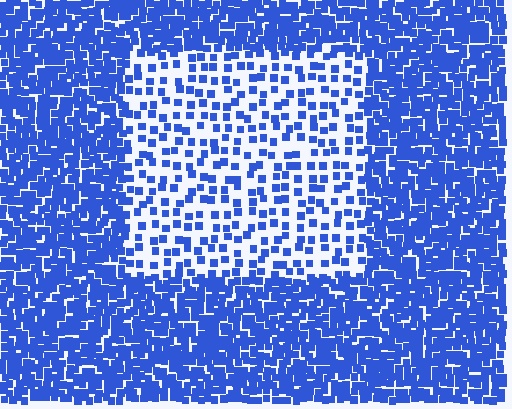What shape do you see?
I see a rectangle.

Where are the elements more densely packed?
The elements are more densely packed outside the rectangle boundary.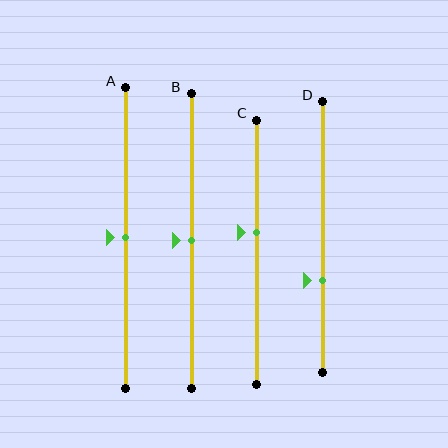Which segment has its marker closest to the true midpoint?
Segment A has its marker closest to the true midpoint.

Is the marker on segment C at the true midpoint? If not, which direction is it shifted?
No, the marker on segment C is shifted upward by about 8% of the segment length.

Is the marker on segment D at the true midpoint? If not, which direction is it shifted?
No, the marker on segment D is shifted downward by about 16% of the segment length.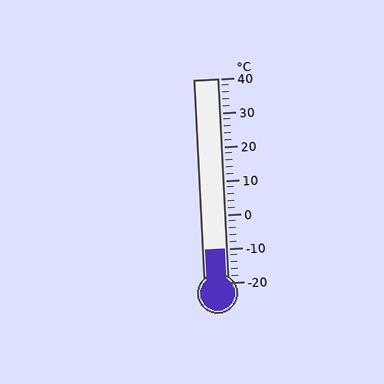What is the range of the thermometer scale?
The thermometer scale ranges from -20°C to 40°C.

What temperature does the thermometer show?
The thermometer shows approximately -10°C.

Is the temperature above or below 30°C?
The temperature is below 30°C.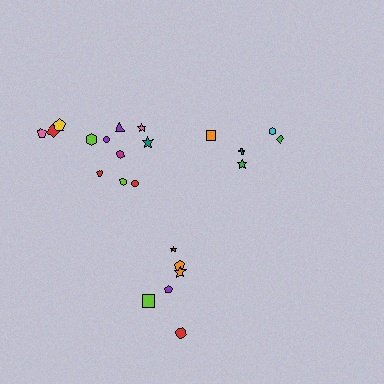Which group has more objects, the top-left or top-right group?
The top-left group.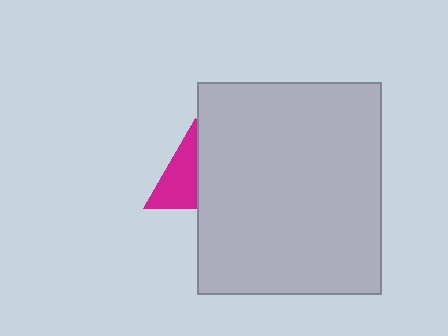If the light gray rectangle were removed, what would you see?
You would see the complete magenta triangle.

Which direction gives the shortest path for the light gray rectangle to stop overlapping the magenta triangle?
Moving right gives the shortest separation.